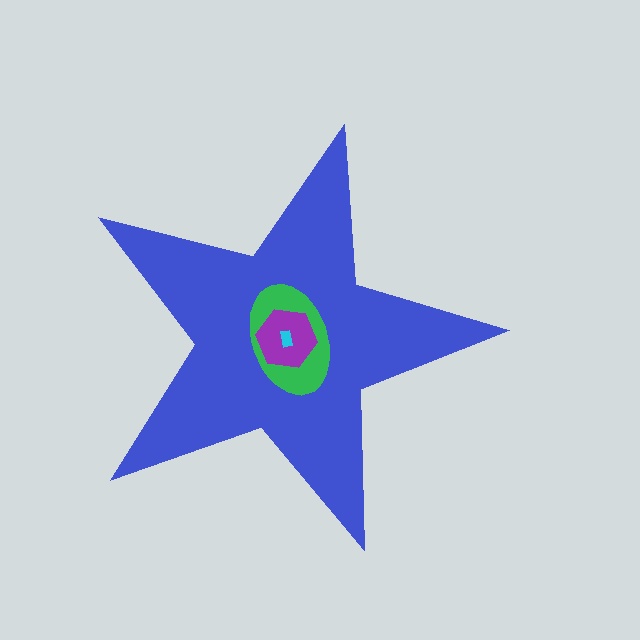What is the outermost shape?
The blue star.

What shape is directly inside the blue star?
The green ellipse.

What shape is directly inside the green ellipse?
The purple hexagon.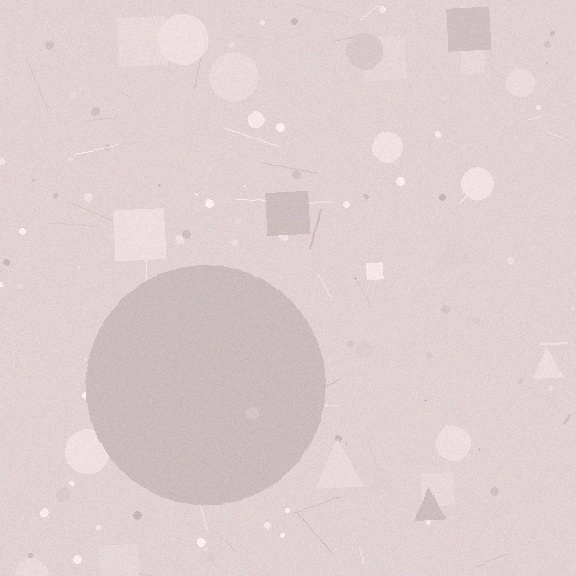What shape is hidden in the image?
A circle is hidden in the image.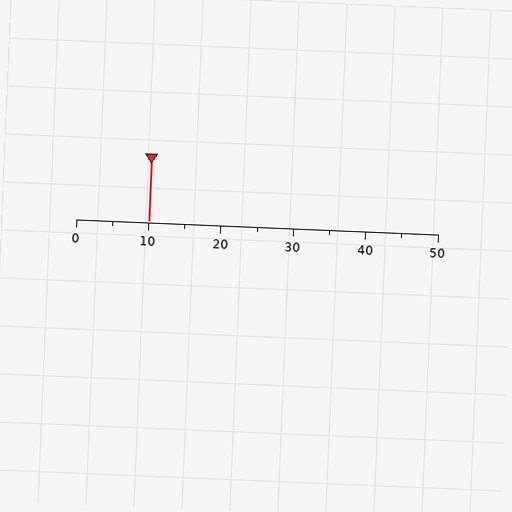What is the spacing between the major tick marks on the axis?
The major ticks are spaced 10 apart.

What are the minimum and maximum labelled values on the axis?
The axis runs from 0 to 50.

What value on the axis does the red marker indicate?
The marker indicates approximately 10.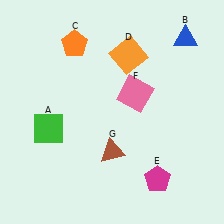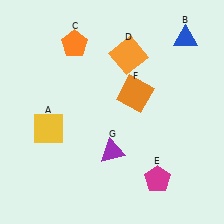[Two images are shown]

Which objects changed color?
A changed from green to yellow. F changed from pink to orange. G changed from brown to purple.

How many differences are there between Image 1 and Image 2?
There are 3 differences between the two images.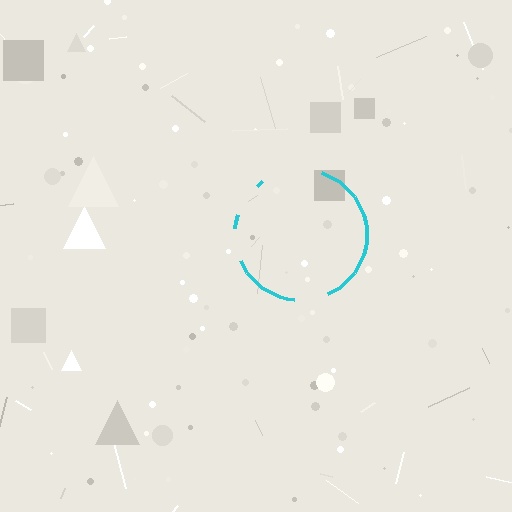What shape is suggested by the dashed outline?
The dashed outline suggests a circle.